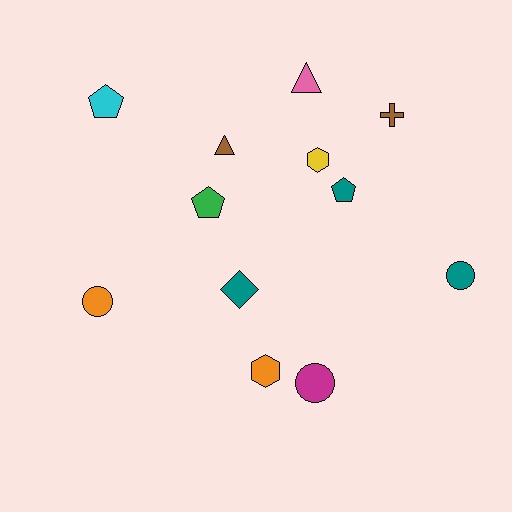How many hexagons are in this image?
There are 2 hexagons.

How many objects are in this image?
There are 12 objects.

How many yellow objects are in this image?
There is 1 yellow object.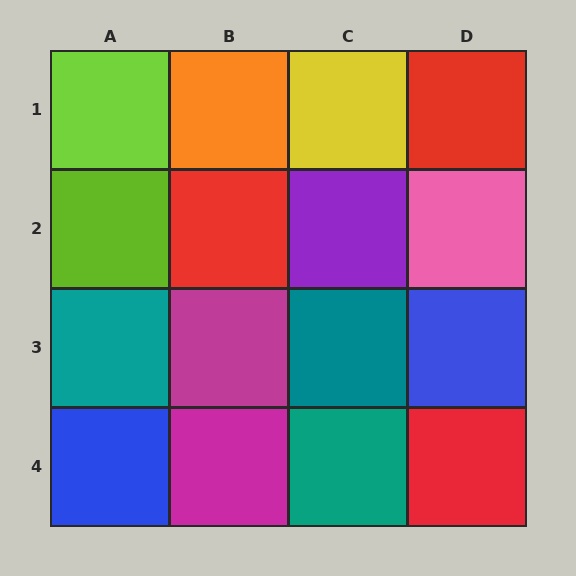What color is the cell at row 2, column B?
Red.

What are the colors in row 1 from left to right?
Lime, orange, yellow, red.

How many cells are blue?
2 cells are blue.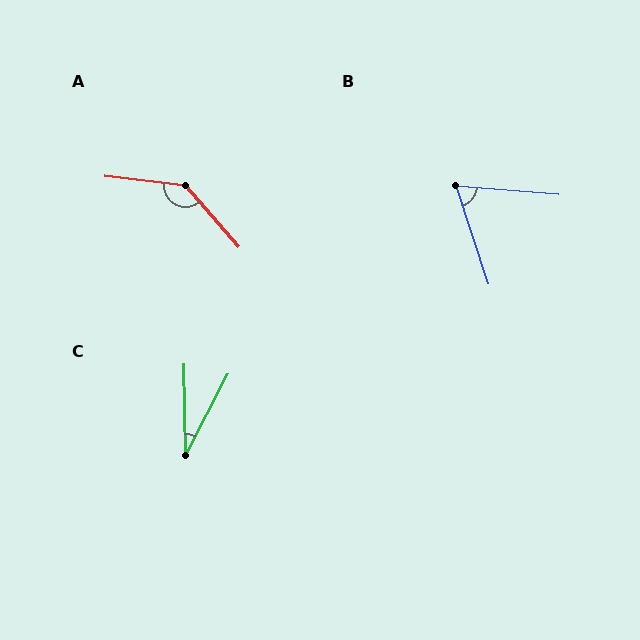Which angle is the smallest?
C, at approximately 28 degrees.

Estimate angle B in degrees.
Approximately 67 degrees.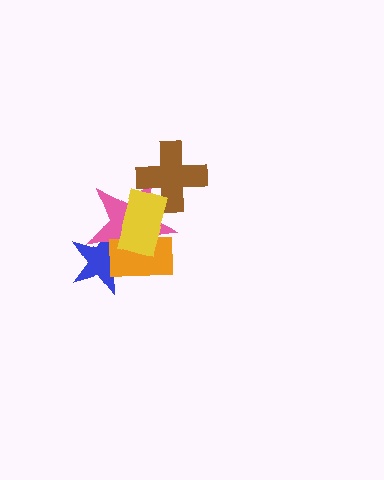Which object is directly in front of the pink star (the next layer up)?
The orange rectangle is directly in front of the pink star.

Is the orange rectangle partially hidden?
Yes, it is partially covered by another shape.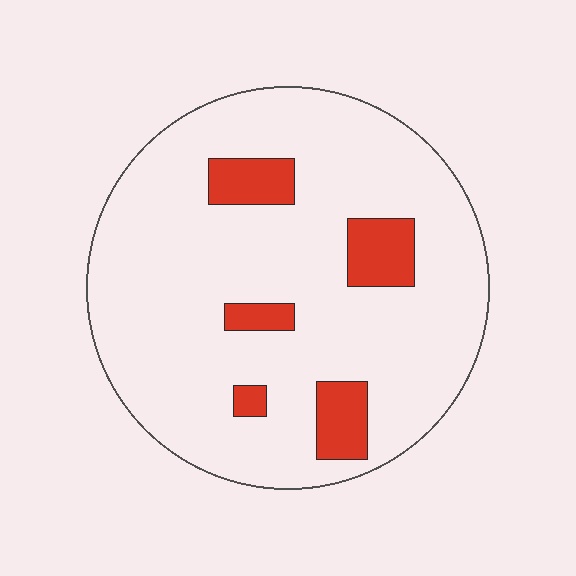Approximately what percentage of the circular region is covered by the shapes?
Approximately 10%.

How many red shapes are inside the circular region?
5.